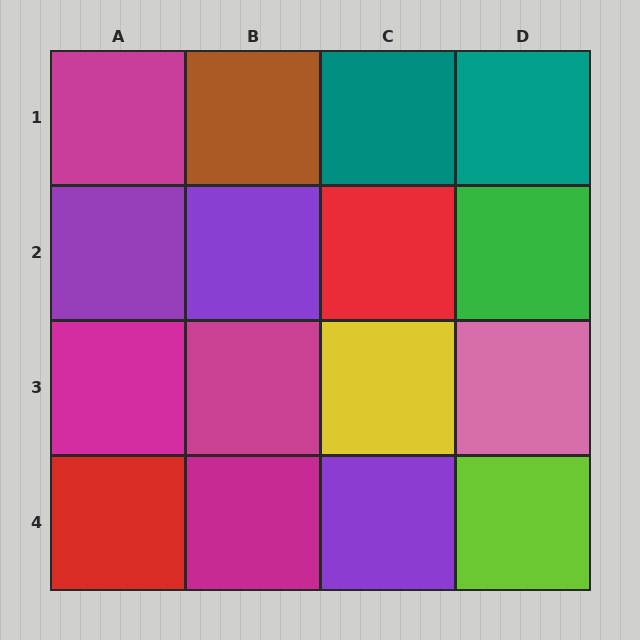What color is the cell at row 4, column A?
Red.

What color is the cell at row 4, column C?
Purple.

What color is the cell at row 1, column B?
Brown.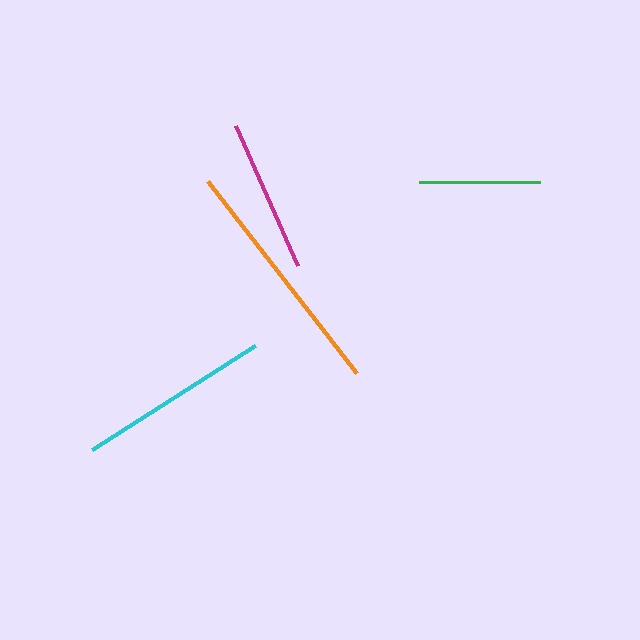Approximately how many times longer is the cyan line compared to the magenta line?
The cyan line is approximately 1.3 times the length of the magenta line.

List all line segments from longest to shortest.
From longest to shortest: orange, cyan, magenta, green.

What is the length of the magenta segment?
The magenta segment is approximately 153 pixels long.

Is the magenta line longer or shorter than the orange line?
The orange line is longer than the magenta line.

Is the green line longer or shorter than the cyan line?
The cyan line is longer than the green line.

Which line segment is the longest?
The orange line is the longest at approximately 243 pixels.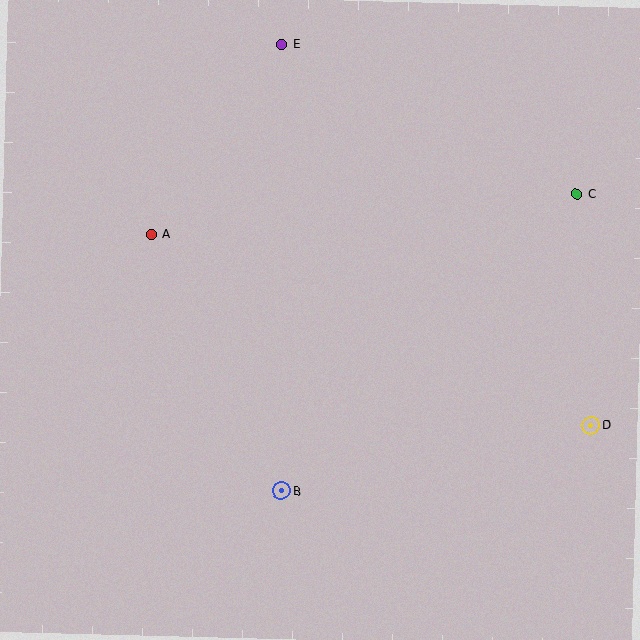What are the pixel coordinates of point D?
Point D is at (591, 425).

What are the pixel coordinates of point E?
Point E is at (282, 44).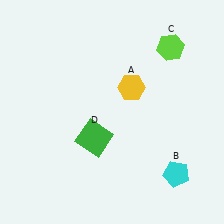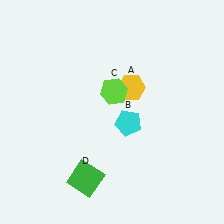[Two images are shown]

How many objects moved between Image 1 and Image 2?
3 objects moved between the two images.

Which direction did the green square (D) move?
The green square (D) moved down.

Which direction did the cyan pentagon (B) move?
The cyan pentagon (B) moved up.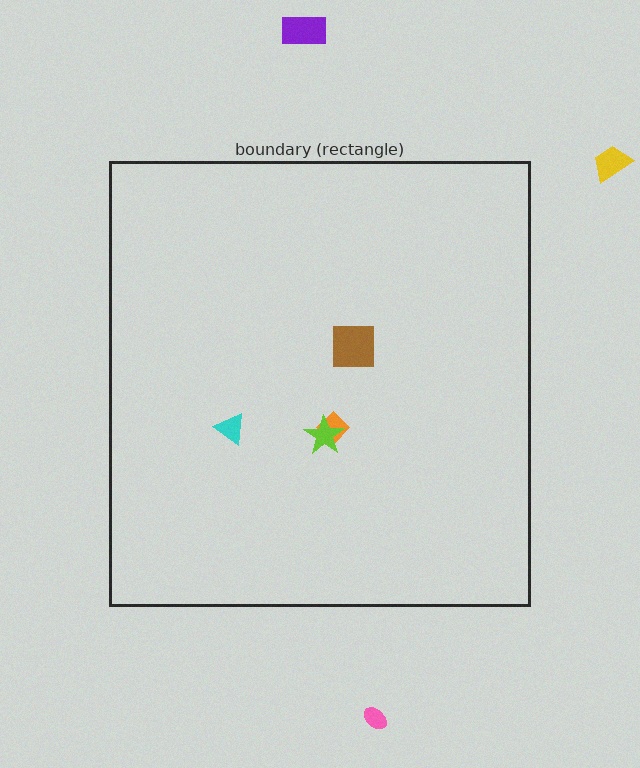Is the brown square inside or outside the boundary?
Inside.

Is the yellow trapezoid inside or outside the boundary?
Outside.